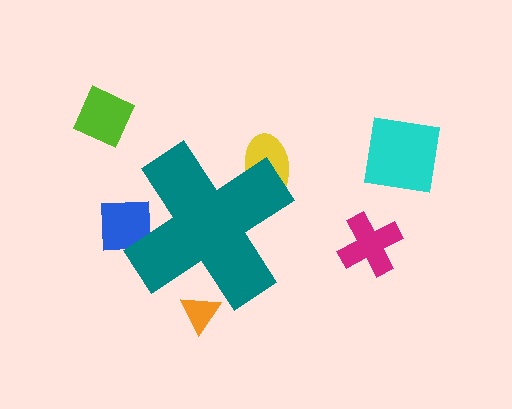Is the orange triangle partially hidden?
Yes, the orange triangle is partially hidden behind the teal cross.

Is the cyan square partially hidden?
No, the cyan square is fully visible.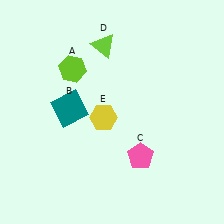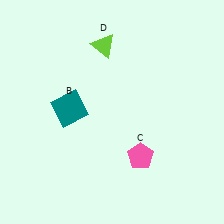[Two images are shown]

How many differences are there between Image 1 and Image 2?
There are 2 differences between the two images.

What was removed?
The lime hexagon (A), the yellow hexagon (E) were removed in Image 2.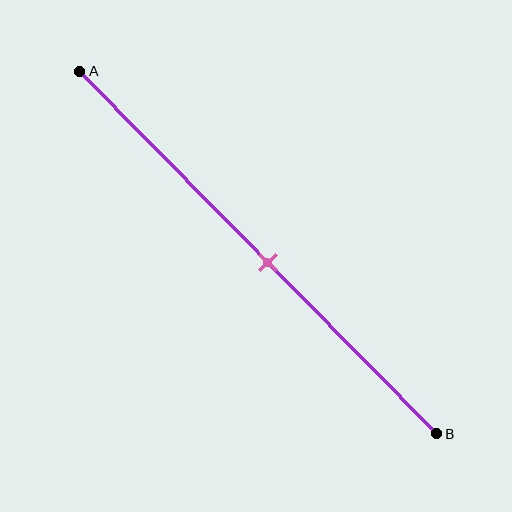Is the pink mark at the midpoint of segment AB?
Yes, the mark is approximately at the midpoint.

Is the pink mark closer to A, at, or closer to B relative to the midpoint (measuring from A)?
The pink mark is approximately at the midpoint of segment AB.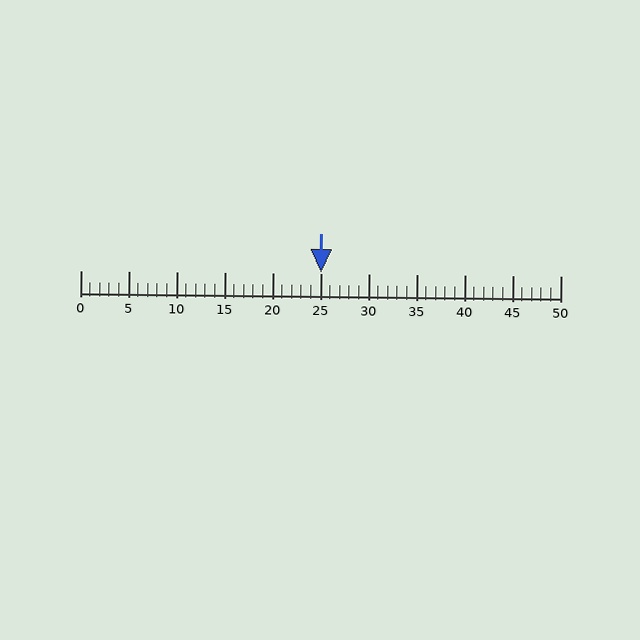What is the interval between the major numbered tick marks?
The major tick marks are spaced 5 units apart.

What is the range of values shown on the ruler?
The ruler shows values from 0 to 50.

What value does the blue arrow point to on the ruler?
The blue arrow points to approximately 25.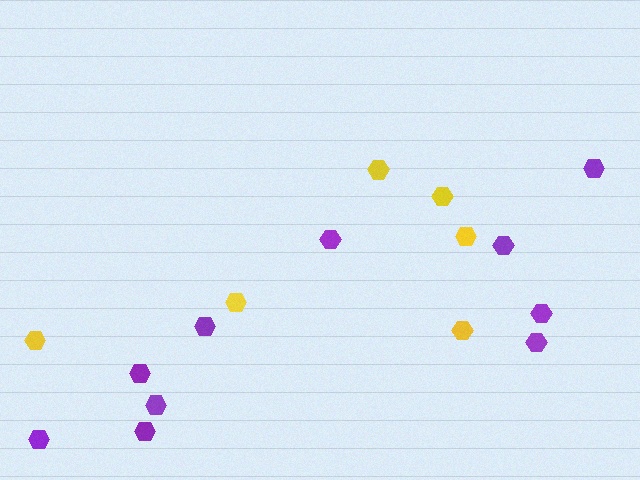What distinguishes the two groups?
There are 2 groups: one group of yellow hexagons (6) and one group of purple hexagons (10).